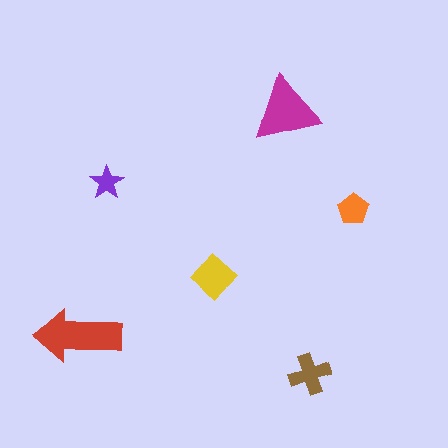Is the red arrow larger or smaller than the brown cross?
Larger.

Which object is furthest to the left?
The red arrow is leftmost.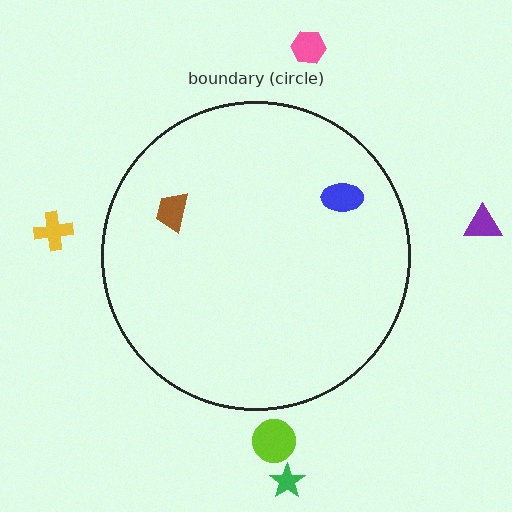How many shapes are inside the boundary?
2 inside, 5 outside.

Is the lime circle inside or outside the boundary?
Outside.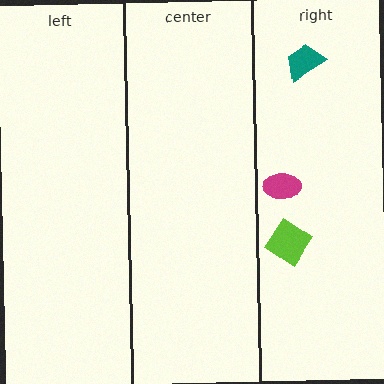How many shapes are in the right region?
3.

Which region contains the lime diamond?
The right region.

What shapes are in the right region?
The teal trapezoid, the magenta ellipse, the lime diamond.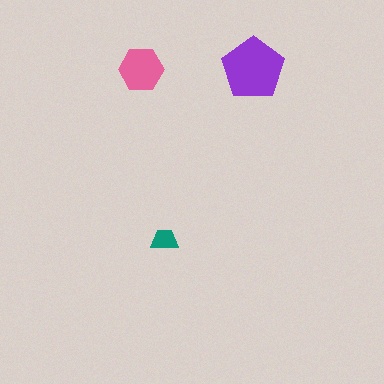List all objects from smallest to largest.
The teal trapezoid, the pink hexagon, the purple pentagon.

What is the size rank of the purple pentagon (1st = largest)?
1st.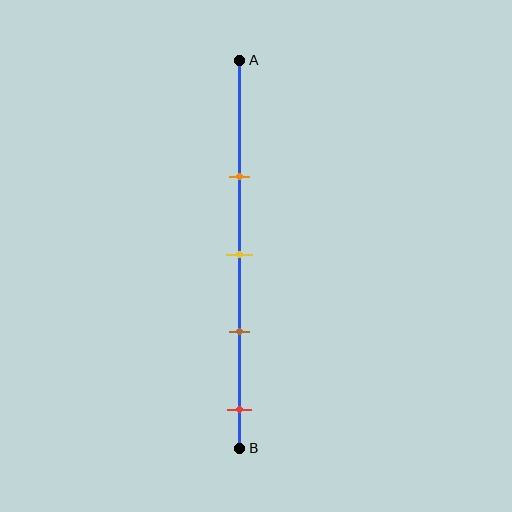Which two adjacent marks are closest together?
The yellow and brown marks are the closest adjacent pair.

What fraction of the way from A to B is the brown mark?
The brown mark is approximately 70% (0.7) of the way from A to B.